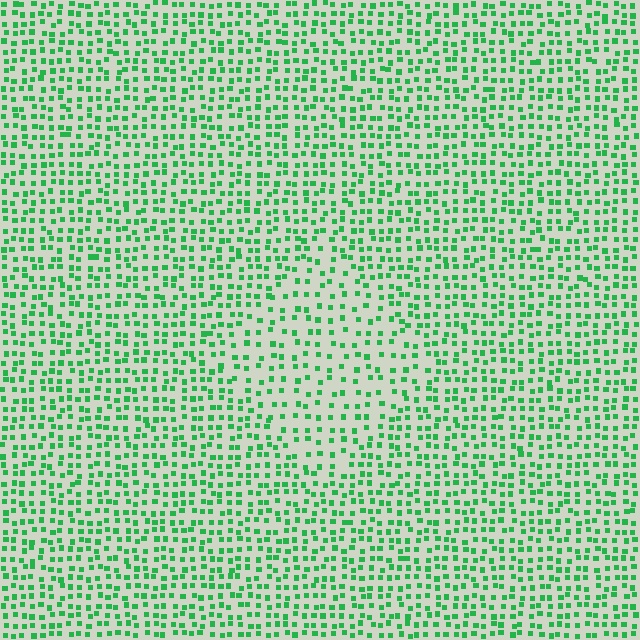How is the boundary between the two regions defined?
The boundary is defined by a change in element density (approximately 1.6x ratio). All elements are the same color, size, and shape.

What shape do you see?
I see a diamond.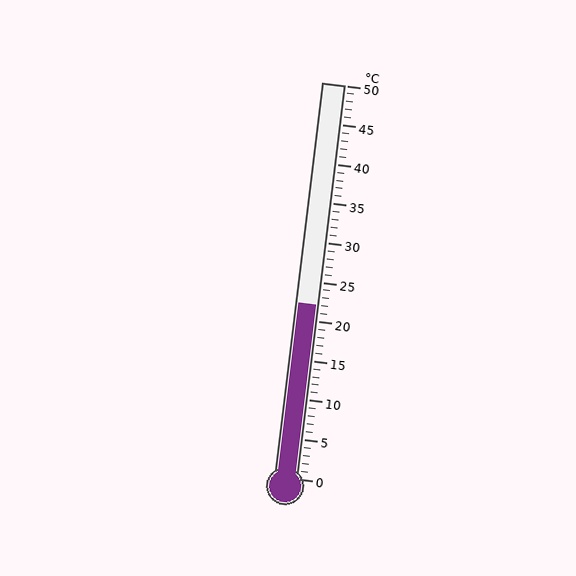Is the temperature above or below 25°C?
The temperature is below 25°C.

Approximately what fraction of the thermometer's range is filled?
The thermometer is filled to approximately 45% of its range.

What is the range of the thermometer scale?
The thermometer scale ranges from 0°C to 50°C.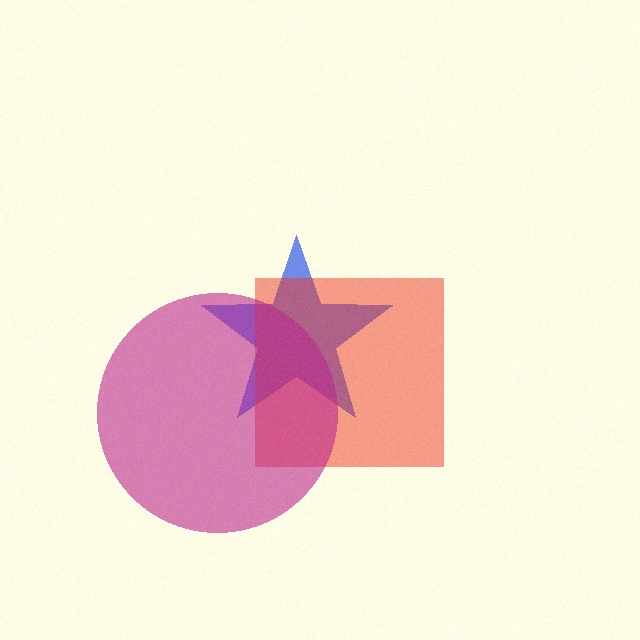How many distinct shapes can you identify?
There are 3 distinct shapes: a blue star, a red square, a magenta circle.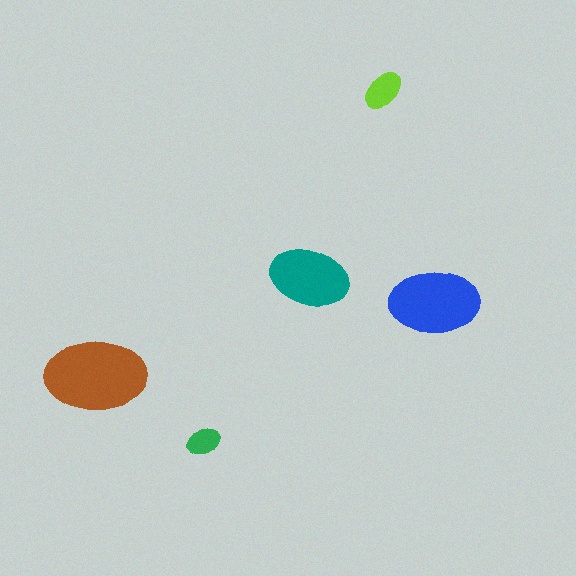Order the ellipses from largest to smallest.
the brown one, the blue one, the teal one, the lime one, the green one.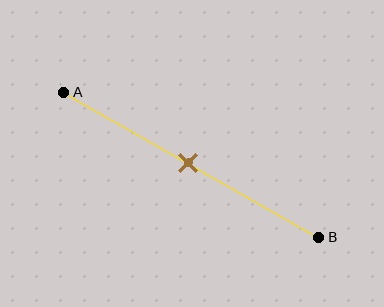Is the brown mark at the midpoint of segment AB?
Yes, the mark is approximately at the midpoint.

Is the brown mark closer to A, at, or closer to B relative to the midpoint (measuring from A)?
The brown mark is approximately at the midpoint of segment AB.